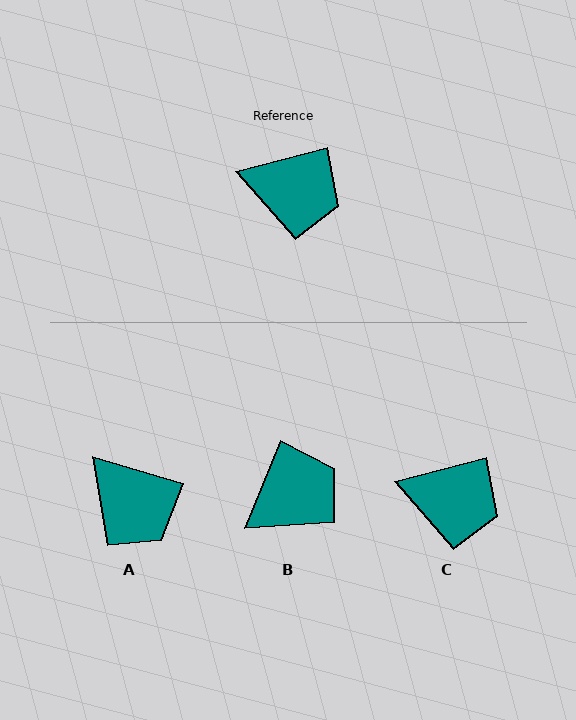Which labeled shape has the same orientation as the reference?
C.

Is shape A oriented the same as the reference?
No, it is off by about 31 degrees.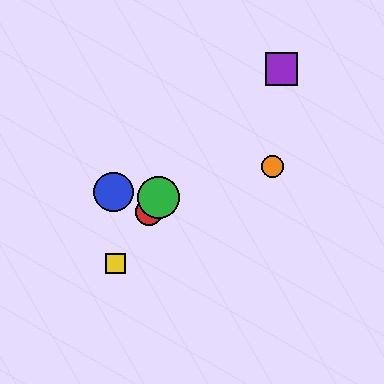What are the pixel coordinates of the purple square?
The purple square is at (281, 69).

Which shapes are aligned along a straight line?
The red circle, the green circle, the yellow square are aligned along a straight line.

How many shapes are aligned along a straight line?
3 shapes (the red circle, the green circle, the yellow square) are aligned along a straight line.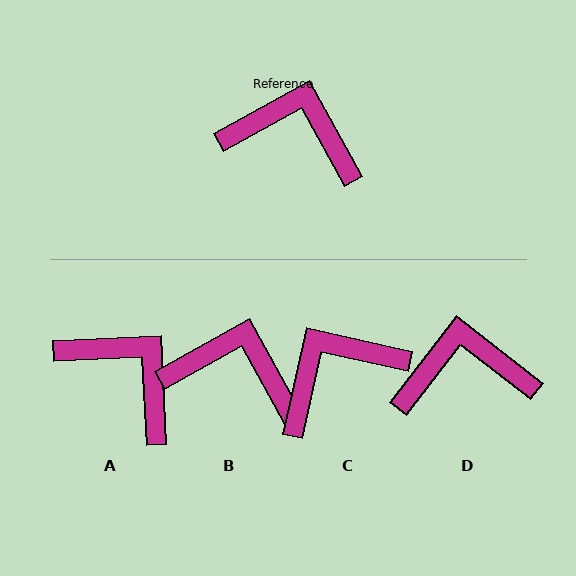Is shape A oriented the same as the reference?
No, it is off by about 26 degrees.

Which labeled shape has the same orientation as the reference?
B.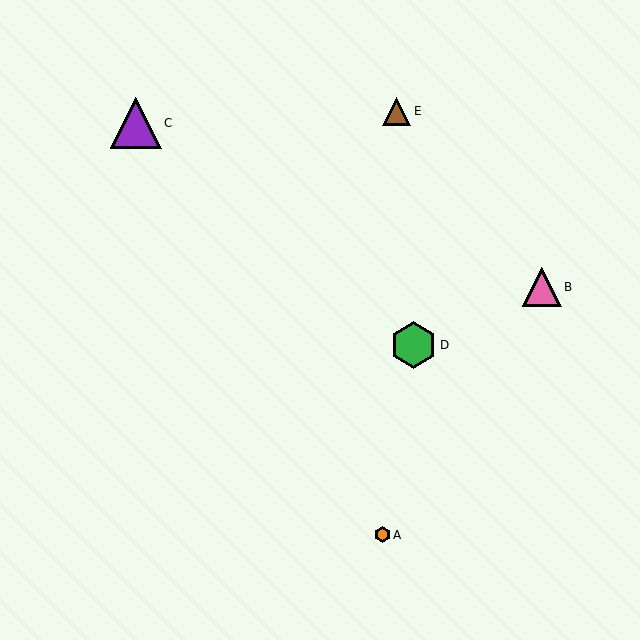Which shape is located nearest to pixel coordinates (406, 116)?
The brown triangle (labeled E) at (397, 111) is nearest to that location.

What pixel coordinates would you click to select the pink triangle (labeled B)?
Click at (542, 287) to select the pink triangle B.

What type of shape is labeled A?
Shape A is an orange hexagon.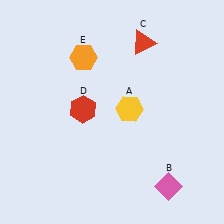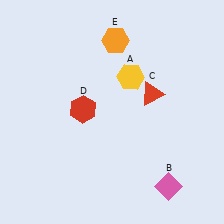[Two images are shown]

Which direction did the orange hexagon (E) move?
The orange hexagon (E) moved right.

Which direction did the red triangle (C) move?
The red triangle (C) moved down.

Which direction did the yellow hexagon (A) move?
The yellow hexagon (A) moved up.